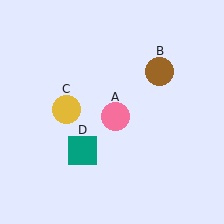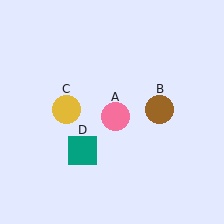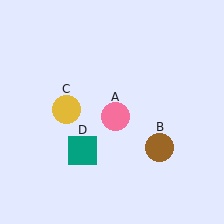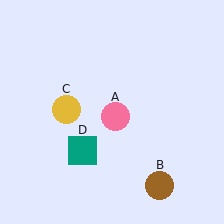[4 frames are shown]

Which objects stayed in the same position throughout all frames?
Pink circle (object A) and yellow circle (object C) and teal square (object D) remained stationary.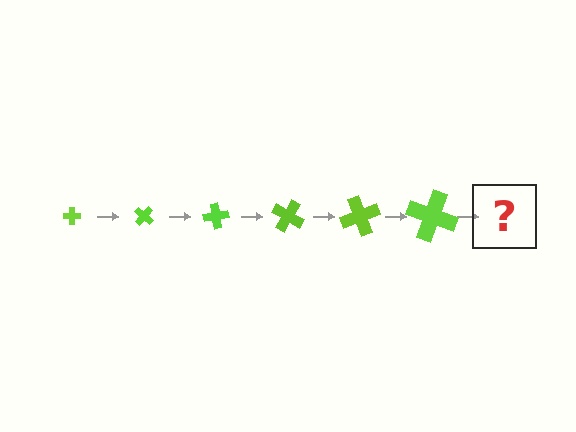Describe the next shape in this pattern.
It should be a cross, larger than the previous one and rotated 240 degrees from the start.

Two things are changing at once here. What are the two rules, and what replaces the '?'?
The two rules are that the cross grows larger each step and it rotates 40 degrees each step. The '?' should be a cross, larger than the previous one and rotated 240 degrees from the start.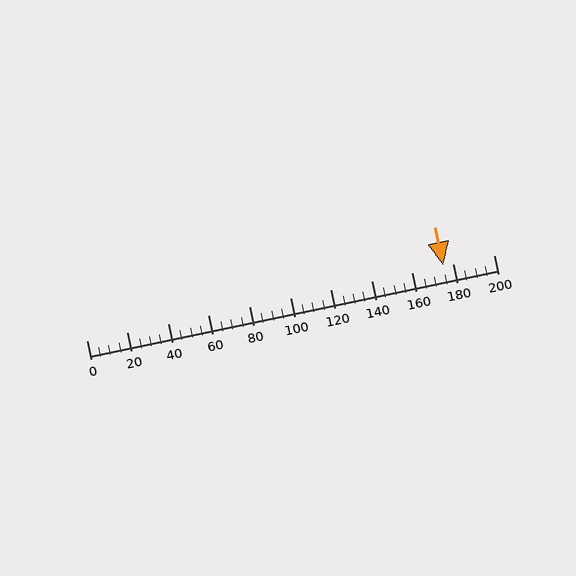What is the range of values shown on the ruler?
The ruler shows values from 0 to 200.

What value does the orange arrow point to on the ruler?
The orange arrow points to approximately 175.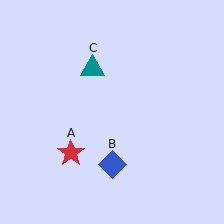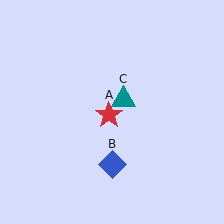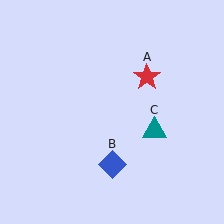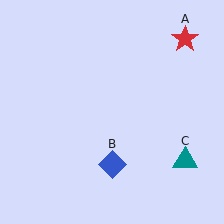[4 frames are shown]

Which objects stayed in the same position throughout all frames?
Blue diamond (object B) remained stationary.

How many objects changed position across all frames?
2 objects changed position: red star (object A), teal triangle (object C).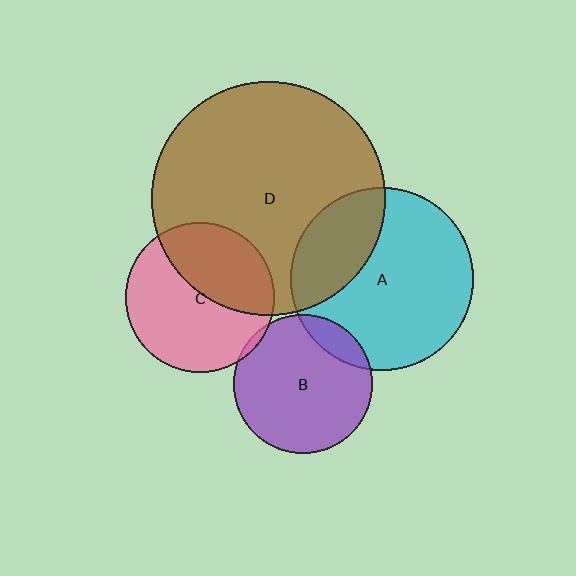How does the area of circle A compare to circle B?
Approximately 1.7 times.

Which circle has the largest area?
Circle D (brown).